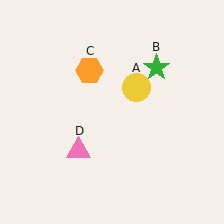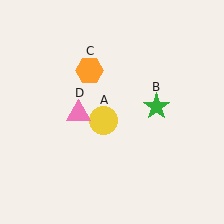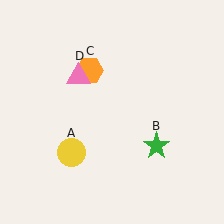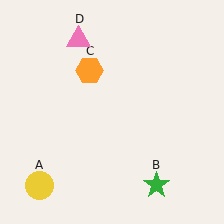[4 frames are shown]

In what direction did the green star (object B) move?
The green star (object B) moved down.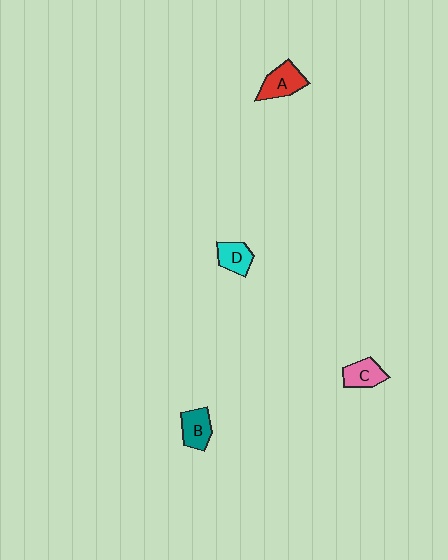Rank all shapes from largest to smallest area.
From largest to smallest: A (red), B (teal), C (pink), D (cyan).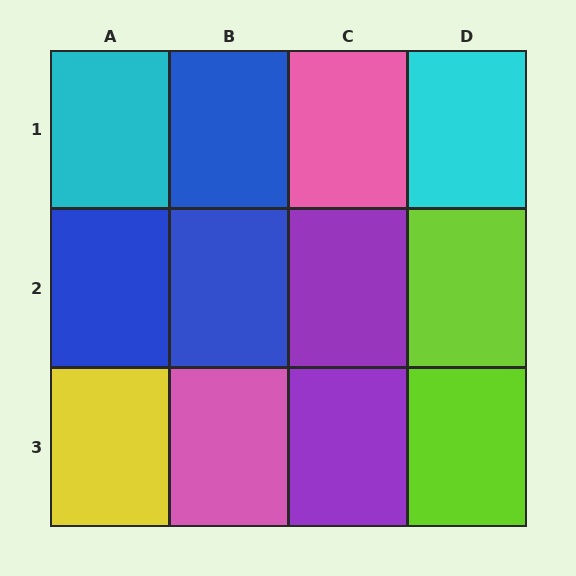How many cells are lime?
2 cells are lime.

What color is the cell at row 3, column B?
Pink.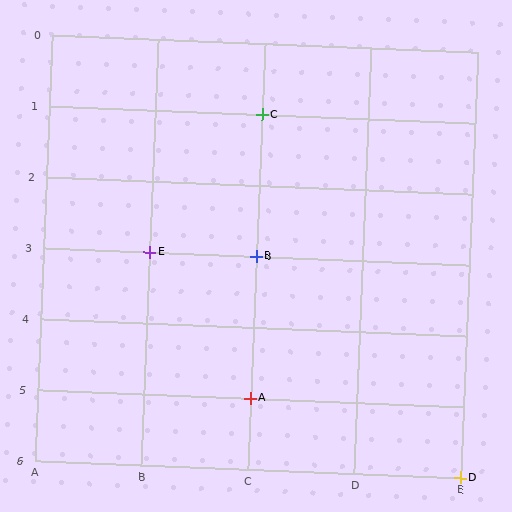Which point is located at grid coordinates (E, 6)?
Point D is at (E, 6).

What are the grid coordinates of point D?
Point D is at grid coordinates (E, 6).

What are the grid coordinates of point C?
Point C is at grid coordinates (C, 1).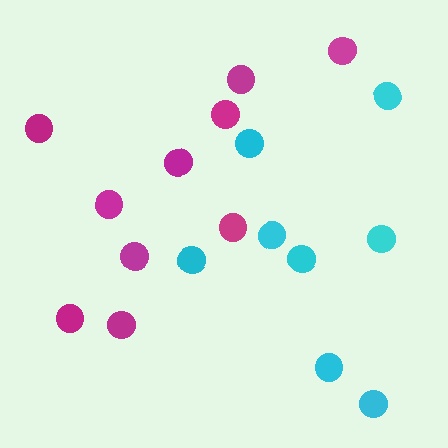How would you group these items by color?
There are 2 groups: one group of cyan circles (8) and one group of magenta circles (10).